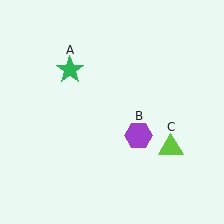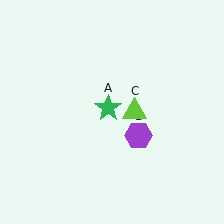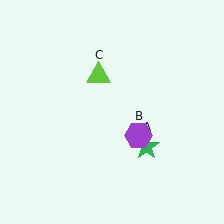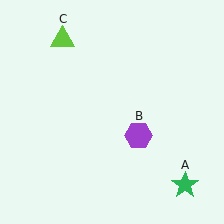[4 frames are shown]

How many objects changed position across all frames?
2 objects changed position: green star (object A), lime triangle (object C).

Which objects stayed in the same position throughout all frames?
Purple hexagon (object B) remained stationary.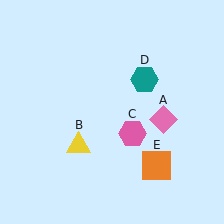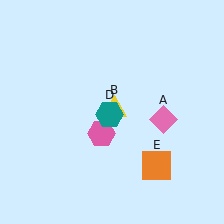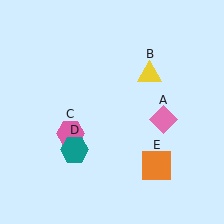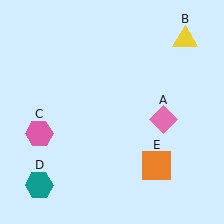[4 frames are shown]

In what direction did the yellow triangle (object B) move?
The yellow triangle (object B) moved up and to the right.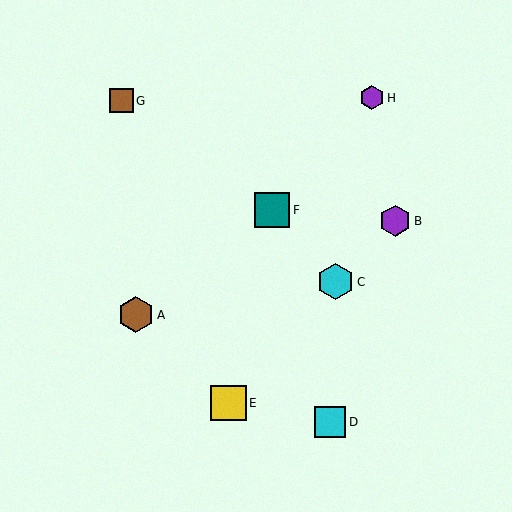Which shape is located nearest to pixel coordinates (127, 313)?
The brown hexagon (labeled A) at (136, 315) is nearest to that location.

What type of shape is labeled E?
Shape E is a yellow square.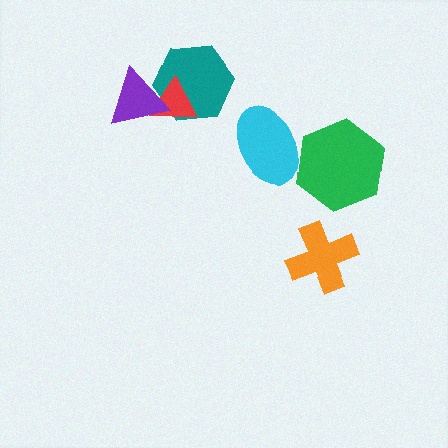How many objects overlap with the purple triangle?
2 objects overlap with the purple triangle.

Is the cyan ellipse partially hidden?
Yes, it is partially covered by another shape.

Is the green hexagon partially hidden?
No, no other shape covers it.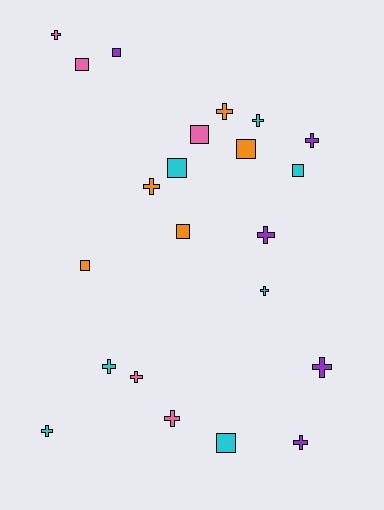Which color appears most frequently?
Cyan, with 7 objects.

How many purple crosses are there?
There are 4 purple crosses.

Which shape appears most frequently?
Cross, with 13 objects.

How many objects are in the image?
There are 22 objects.